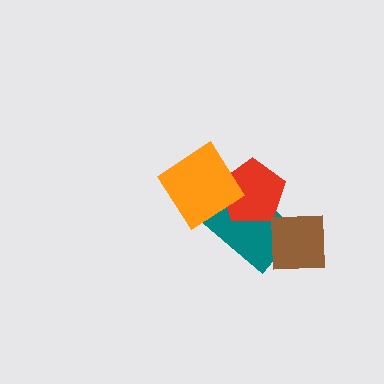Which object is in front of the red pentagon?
The orange diamond is in front of the red pentagon.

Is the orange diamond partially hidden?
No, no other shape covers it.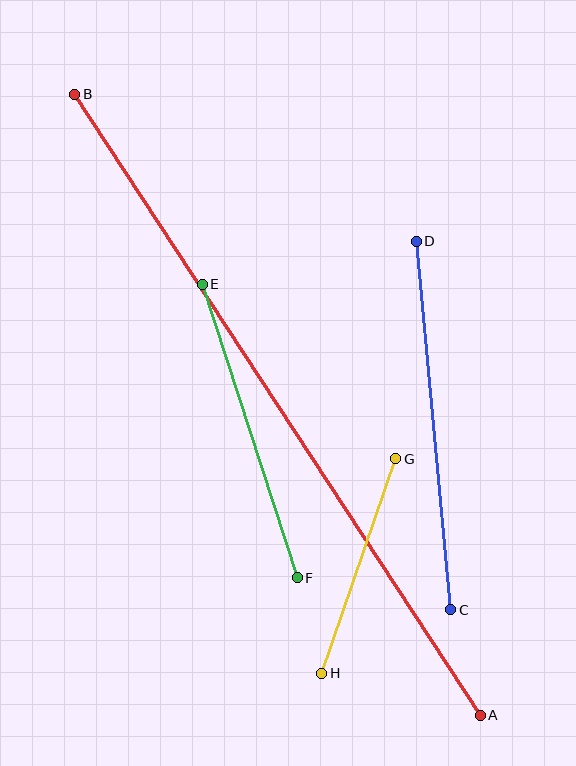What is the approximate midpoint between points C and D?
The midpoint is at approximately (433, 426) pixels.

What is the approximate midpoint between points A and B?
The midpoint is at approximately (277, 405) pixels.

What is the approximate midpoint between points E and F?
The midpoint is at approximately (250, 431) pixels.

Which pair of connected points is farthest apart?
Points A and B are farthest apart.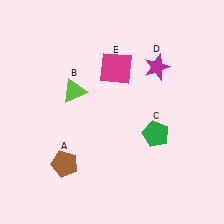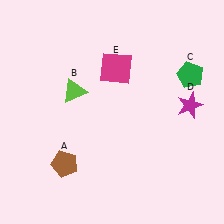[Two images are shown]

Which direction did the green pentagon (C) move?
The green pentagon (C) moved up.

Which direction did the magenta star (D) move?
The magenta star (D) moved down.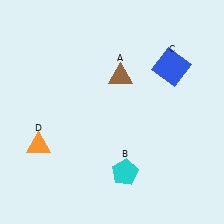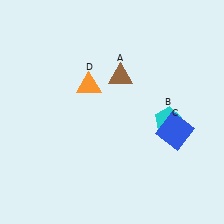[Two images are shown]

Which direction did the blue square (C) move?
The blue square (C) moved down.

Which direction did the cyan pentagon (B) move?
The cyan pentagon (B) moved up.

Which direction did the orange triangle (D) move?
The orange triangle (D) moved up.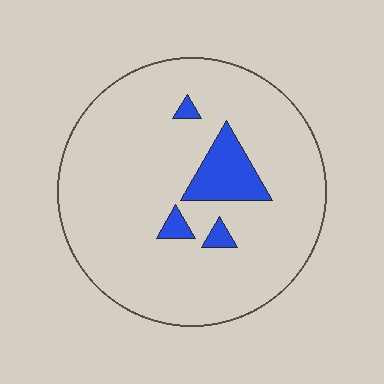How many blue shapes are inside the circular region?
4.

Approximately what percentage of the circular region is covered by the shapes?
Approximately 10%.